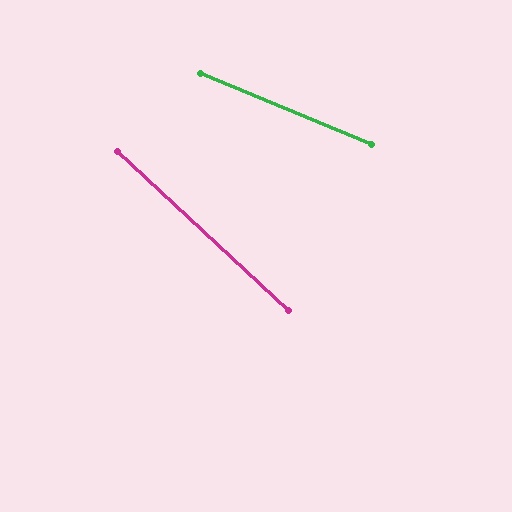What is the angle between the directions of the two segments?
Approximately 20 degrees.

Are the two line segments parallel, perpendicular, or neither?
Neither parallel nor perpendicular — they differ by about 20°.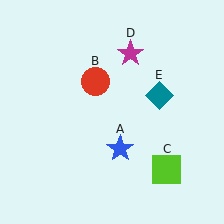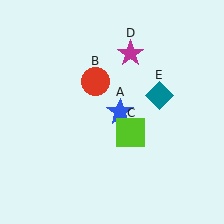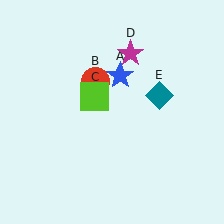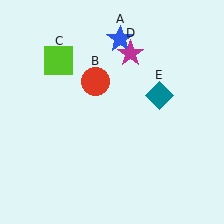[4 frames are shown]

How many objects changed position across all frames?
2 objects changed position: blue star (object A), lime square (object C).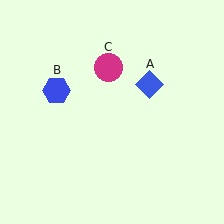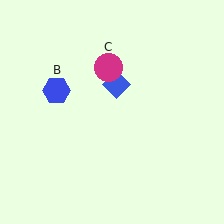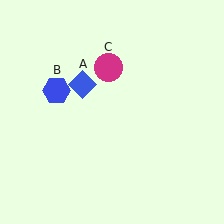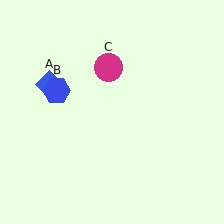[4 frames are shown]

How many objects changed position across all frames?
1 object changed position: blue diamond (object A).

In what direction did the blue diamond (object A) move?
The blue diamond (object A) moved left.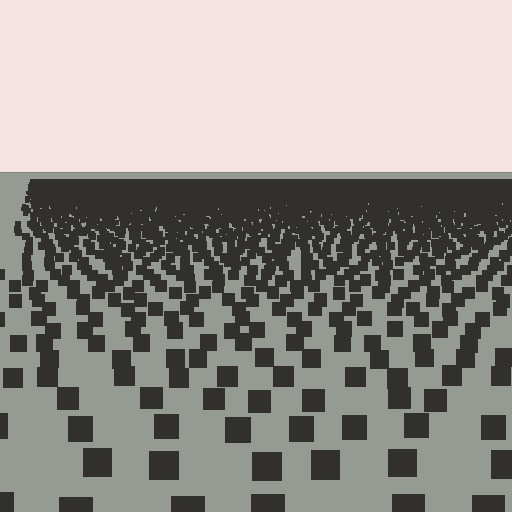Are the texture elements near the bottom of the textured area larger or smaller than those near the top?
Larger. Near the bottom, elements are closer to the viewer and appear at a bigger on-screen size.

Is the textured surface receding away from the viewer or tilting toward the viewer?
The surface is receding away from the viewer. Texture elements get smaller and denser toward the top.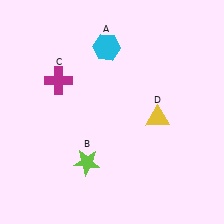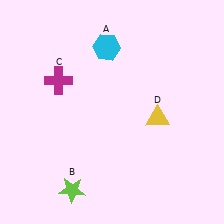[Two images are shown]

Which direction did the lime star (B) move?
The lime star (B) moved down.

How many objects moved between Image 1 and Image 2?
1 object moved between the two images.